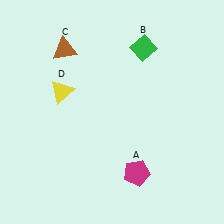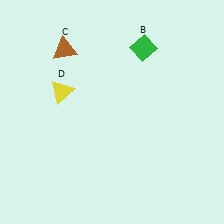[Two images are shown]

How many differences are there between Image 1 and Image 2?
There is 1 difference between the two images.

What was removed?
The magenta pentagon (A) was removed in Image 2.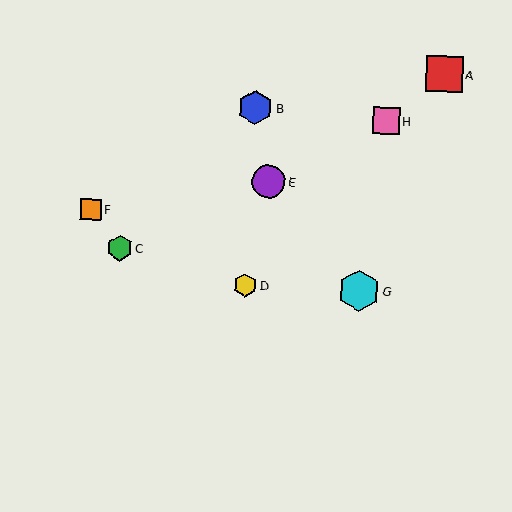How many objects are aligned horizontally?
2 objects (D, G) are aligned horizontally.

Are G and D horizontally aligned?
Yes, both are at y≈290.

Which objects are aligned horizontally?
Objects D, G are aligned horizontally.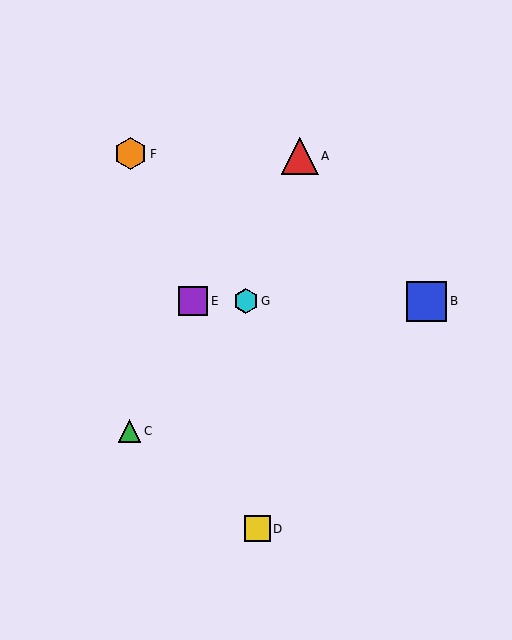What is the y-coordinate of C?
Object C is at y≈431.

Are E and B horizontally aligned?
Yes, both are at y≈301.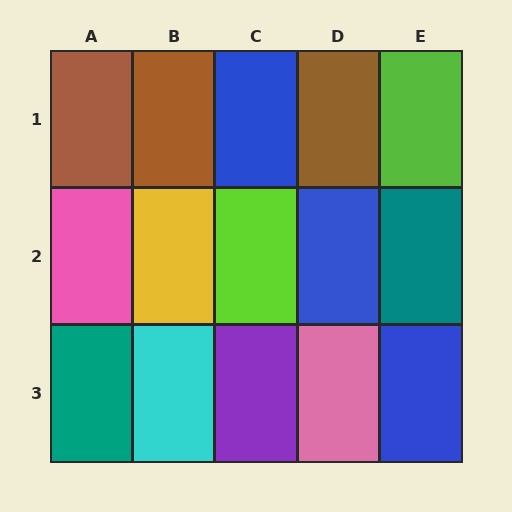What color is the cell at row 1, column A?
Brown.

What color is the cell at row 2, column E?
Teal.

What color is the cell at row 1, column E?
Lime.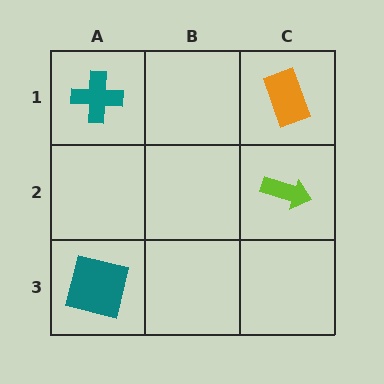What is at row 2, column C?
A lime arrow.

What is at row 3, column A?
A teal square.